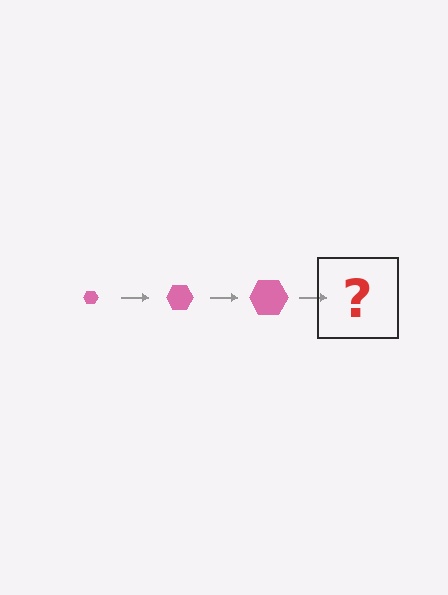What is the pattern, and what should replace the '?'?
The pattern is that the hexagon gets progressively larger each step. The '?' should be a pink hexagon, larger than the previous one.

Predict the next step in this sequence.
The next step is a pink hexagon, larger than the previous one.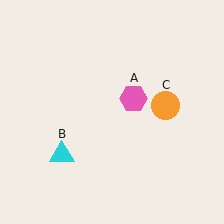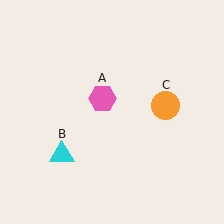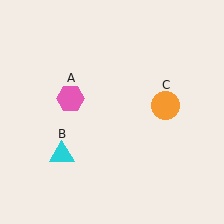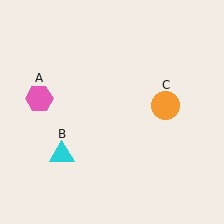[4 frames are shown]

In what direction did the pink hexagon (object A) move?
The pink hexagon (object A) moved left.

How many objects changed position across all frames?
1 object changed position: pink hexagon (object A).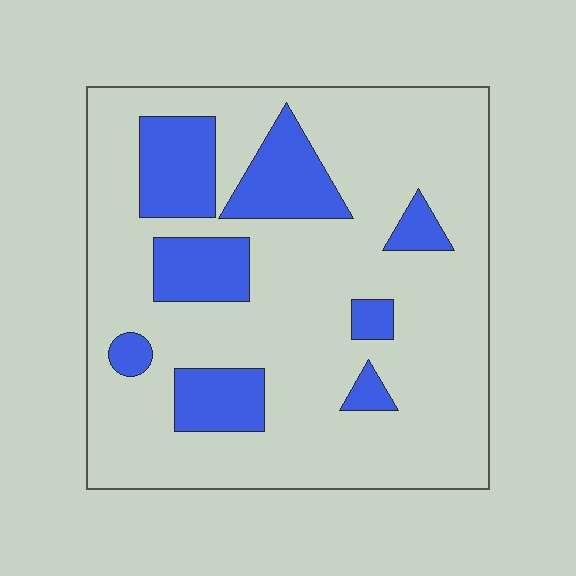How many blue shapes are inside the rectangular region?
8.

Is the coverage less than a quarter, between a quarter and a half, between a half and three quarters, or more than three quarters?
Less than a quarter.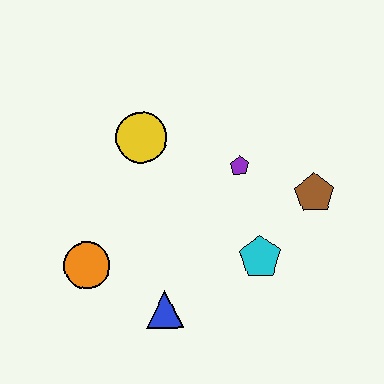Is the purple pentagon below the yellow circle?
Yes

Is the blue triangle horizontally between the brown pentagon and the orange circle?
Yes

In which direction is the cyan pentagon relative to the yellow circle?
The cyan pentagon is below the yellow circle.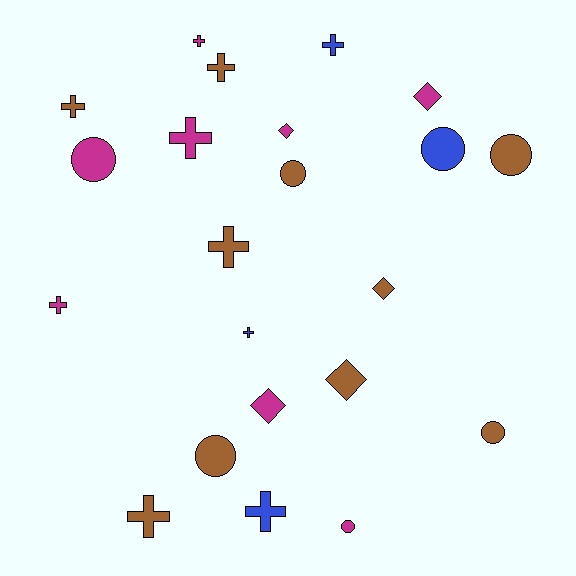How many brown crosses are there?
There are 4 brown crosses.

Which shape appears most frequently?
Cross, with 10 objects.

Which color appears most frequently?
Brown, with 10 objects.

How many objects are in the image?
There are 22 objects.